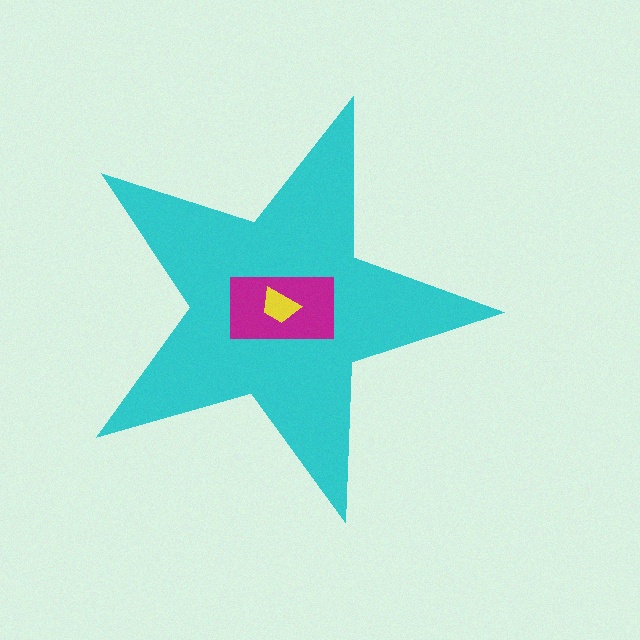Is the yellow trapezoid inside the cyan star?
Yes.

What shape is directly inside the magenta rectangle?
The yellow trapezoid.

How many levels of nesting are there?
3.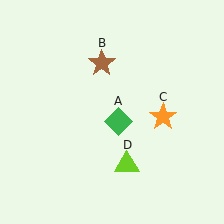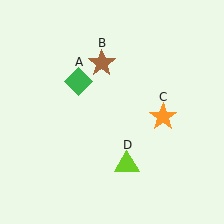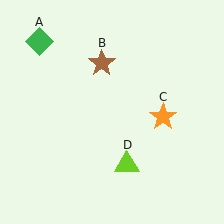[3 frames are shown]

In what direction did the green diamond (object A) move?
The green diamond (object A) moved up and to the left.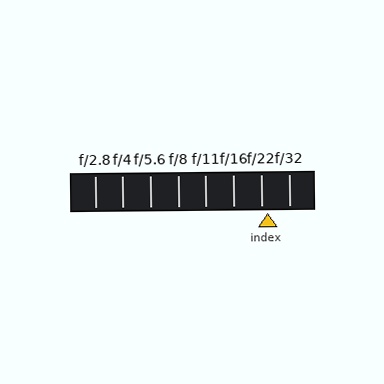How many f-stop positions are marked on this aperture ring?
There are 8 f-stop positions marked.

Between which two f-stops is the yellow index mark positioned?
The index mark is between f/22 and f/32.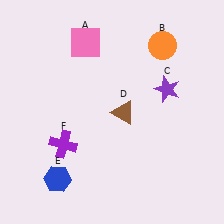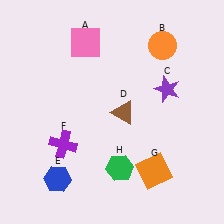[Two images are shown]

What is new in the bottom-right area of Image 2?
An orange square (G) was added in the bottom-right area of Image 2.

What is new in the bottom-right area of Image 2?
A green hexagon (H) was added in the bottom-right area of Image 2.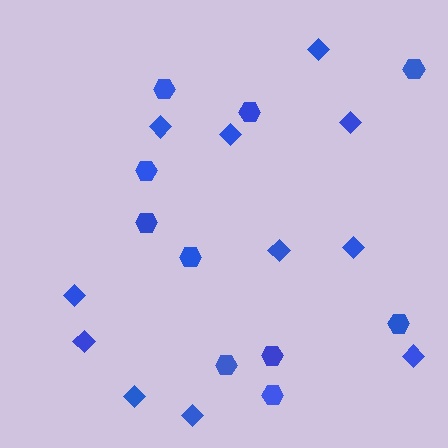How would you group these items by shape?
There are 2 groups: one group of hexagons (10) and one group of diamonds (11).